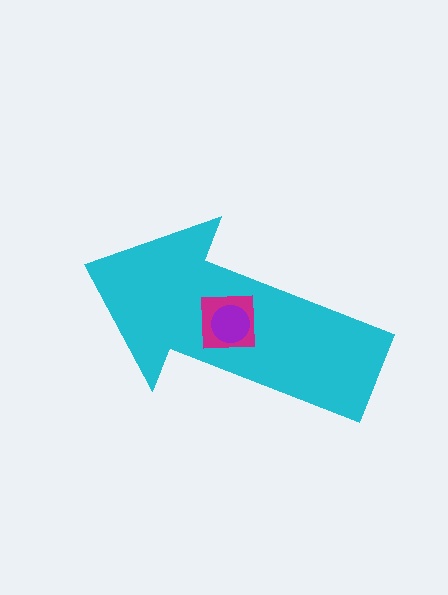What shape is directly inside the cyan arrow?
The magenta square.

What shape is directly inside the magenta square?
The purple circle.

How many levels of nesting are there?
3.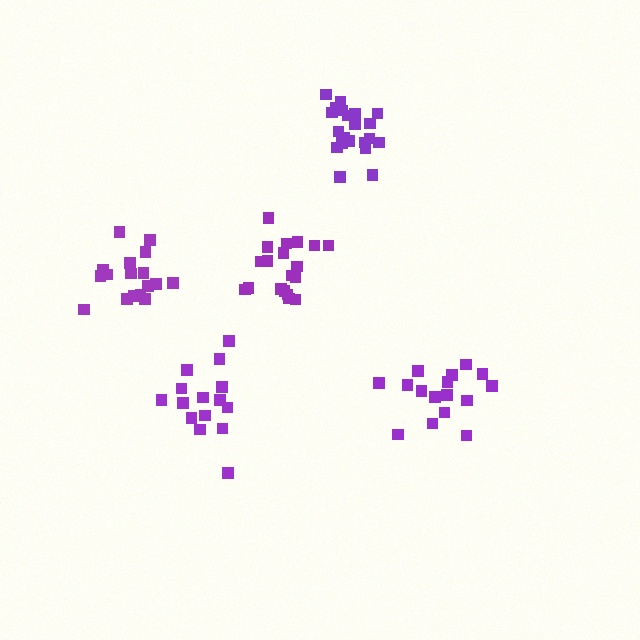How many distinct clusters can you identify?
There are 5 distinct clusters.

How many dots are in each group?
Group 1: 15 dots, Group 2: 16 dots, Group 3: 19 dots, Group 4: 18 dots, Group 5: 21 dots (89 total).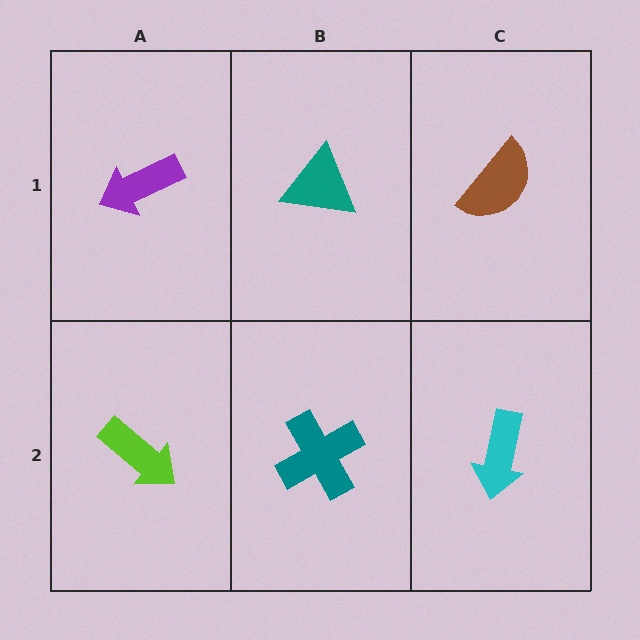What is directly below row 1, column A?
A lime arrow.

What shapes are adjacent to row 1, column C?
A cyan arrow (row 2, column C), a teal triangle (row 1, column B).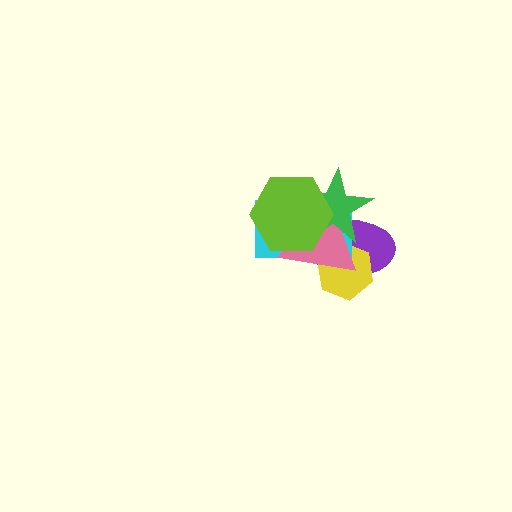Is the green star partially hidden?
Yes, it is partially covered by another shape.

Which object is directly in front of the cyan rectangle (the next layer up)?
The pink triangle is directly in front of the cyan rectangle.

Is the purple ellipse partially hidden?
Yes, it is partially covered by another shape.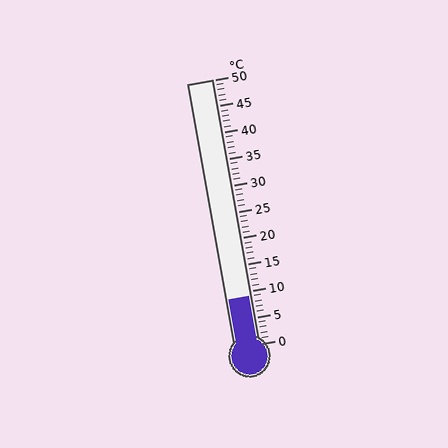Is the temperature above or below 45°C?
The temperature is below 45°C.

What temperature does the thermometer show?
The thermometer shows approximately 9°C.